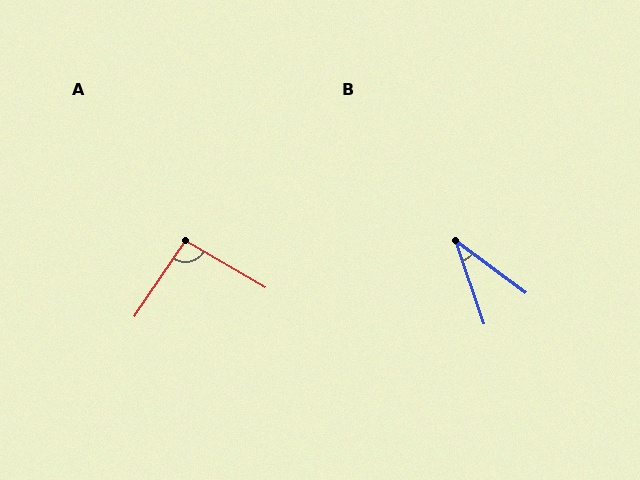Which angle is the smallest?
B, at approximately 35 degrees.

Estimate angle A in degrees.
Approximately 94 degrees.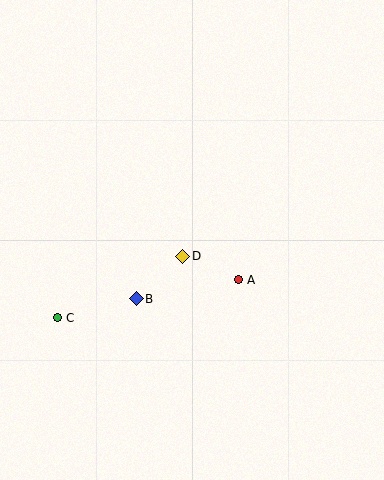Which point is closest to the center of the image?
Point D at (183, 256) is closest to the center.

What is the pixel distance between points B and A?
The distance between B and A is 103 pixels.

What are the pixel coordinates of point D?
Point D is at (183, 256).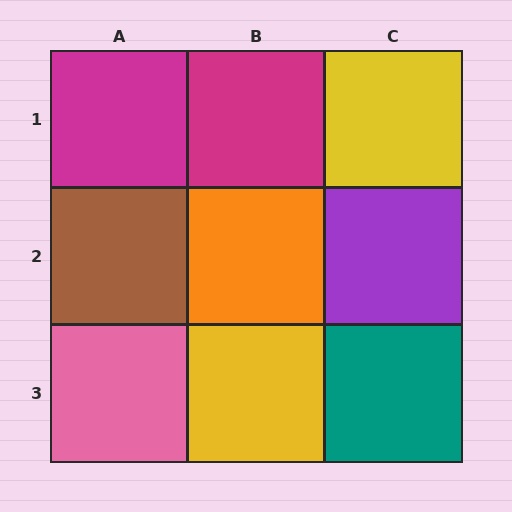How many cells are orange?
1 cell is orange.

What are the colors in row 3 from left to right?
Pink, yellow, teal.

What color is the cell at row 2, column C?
Purple.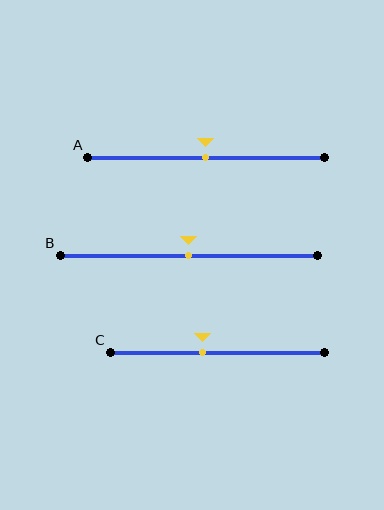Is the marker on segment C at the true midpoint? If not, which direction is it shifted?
No, the marker on segment C is shifted to the left by about 7% of the segment length.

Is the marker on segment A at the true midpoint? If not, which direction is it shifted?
Yes, the marker on segment A is at the true midpoint.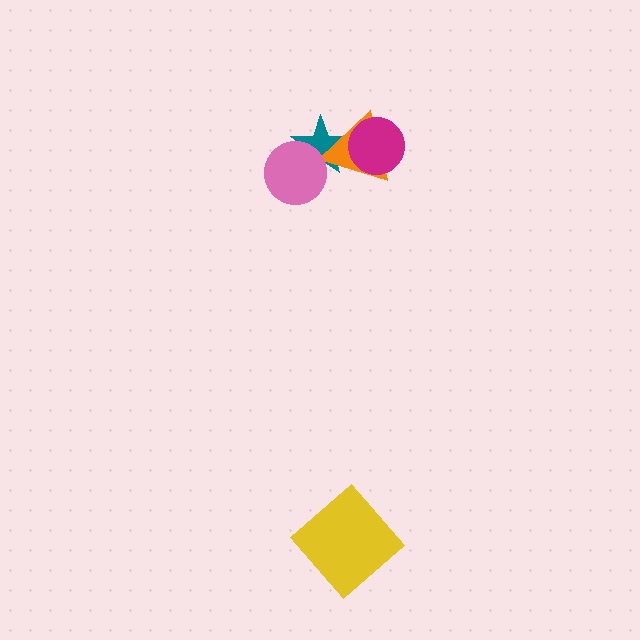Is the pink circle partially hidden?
No, no other shape covers it.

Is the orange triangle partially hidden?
Yes, it is partially covered by another shape.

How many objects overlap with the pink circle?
1 object overlaps with the pink circle.